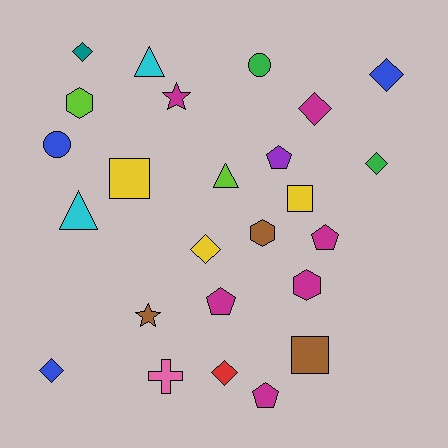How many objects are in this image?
There are 25 objects.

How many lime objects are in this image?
There are 2 lime objects.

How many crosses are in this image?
There is 1 cross.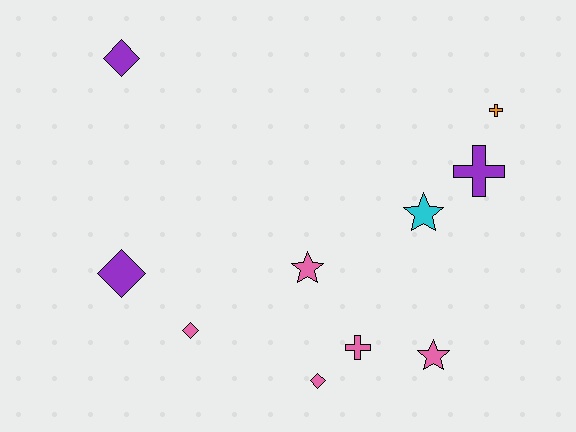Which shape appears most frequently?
Diamond, with 4 objects.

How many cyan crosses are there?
There are no cyan crosses.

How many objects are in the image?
There are 10 objects.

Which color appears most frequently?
Pink, with 5 objects.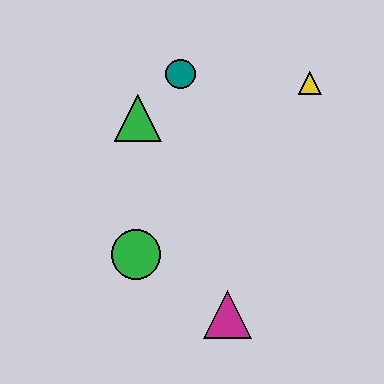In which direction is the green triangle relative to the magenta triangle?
The green triangle is above the magenta triangle.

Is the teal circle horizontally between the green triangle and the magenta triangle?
Yes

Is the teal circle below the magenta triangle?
No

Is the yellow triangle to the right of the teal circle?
Yes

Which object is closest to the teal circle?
The green triangle is closest to the teal circle.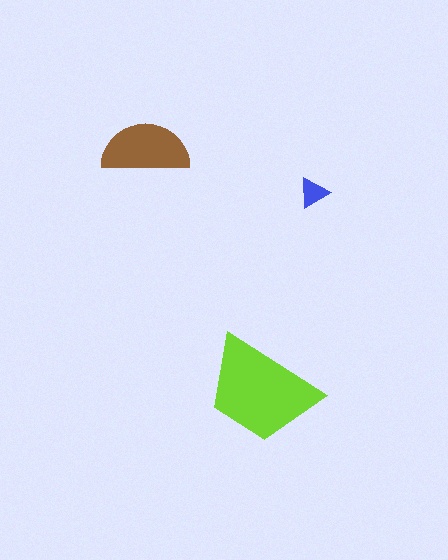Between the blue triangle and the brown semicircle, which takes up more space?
The brown semicircle.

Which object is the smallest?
The blue triangle.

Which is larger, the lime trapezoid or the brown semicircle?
The lime trapezoid.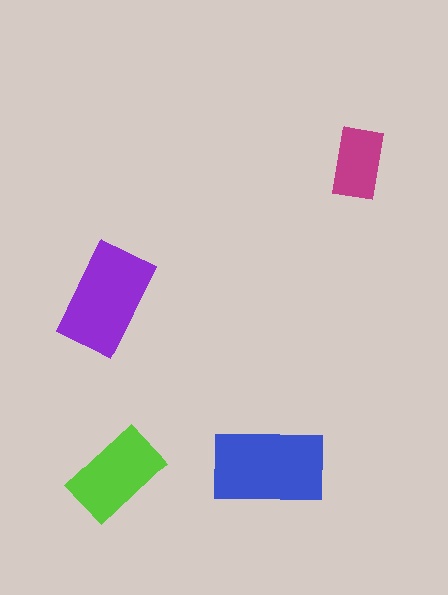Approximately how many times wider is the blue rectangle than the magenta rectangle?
About 1.5 times wider.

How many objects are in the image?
There are 4 objects in the image.